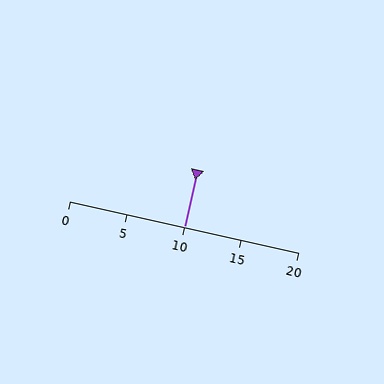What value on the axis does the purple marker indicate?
The marker indicates approximately 10.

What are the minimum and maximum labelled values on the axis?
The axis runs from 0 to 20.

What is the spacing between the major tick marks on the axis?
The major ticks are spaced 5 apart.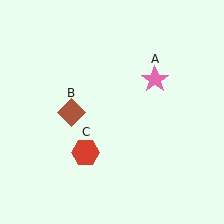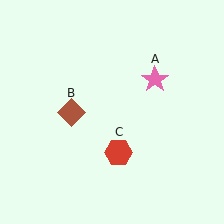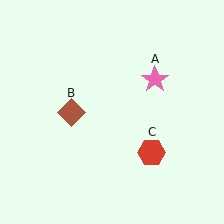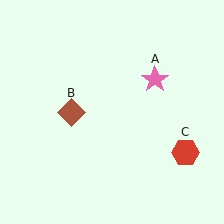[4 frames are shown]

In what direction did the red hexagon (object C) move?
The red hexagon (object C) moved right.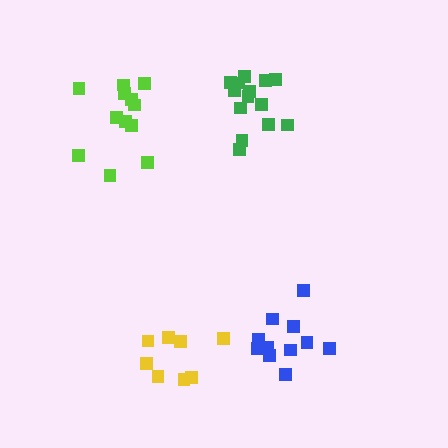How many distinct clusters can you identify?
There are 4 distinct clusters.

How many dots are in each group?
Group 1: 12 dots, Group 2: 11 dots, Group 3: 14 dots, Group 4: 8 dots (45 total).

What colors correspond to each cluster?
The clusters are colored: lime, blue, green, yellow.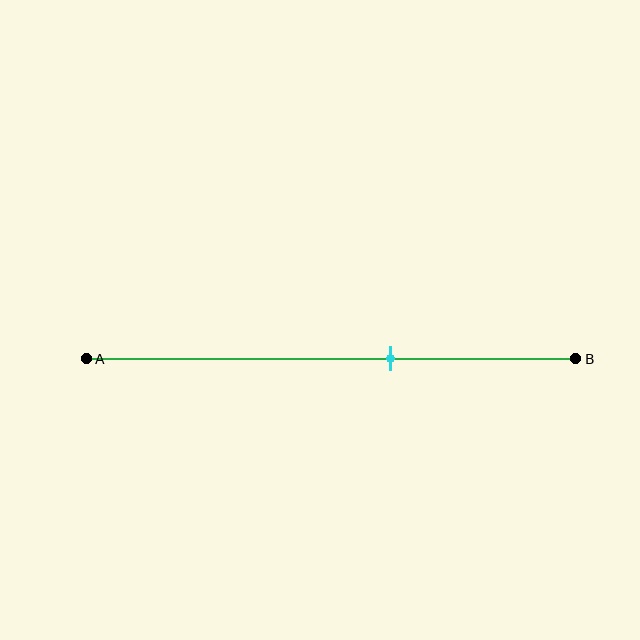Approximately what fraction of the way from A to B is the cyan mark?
The cyan mark is approximately 60% of the way from A to B.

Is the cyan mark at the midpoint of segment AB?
No, the mark is at about 60% from A, not at the 50% midpoint.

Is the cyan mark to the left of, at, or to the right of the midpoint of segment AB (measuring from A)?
The cyan mark is to the right of the midpoint of segment AB.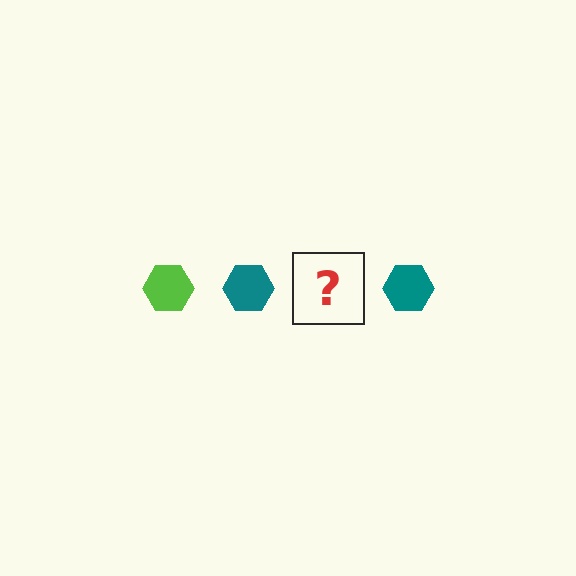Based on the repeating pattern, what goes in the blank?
The blank should be a lime hexagon.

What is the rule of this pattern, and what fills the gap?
The rule is that the pattern cycles through lime, teal hexagons. The gap should be filled with a lime hexagon.